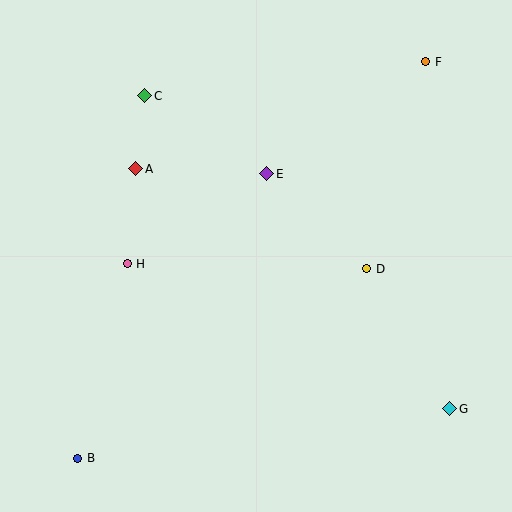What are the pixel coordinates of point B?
Point B is at (78, 458).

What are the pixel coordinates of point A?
Point A is at (136, 169).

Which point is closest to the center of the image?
Point E at (267, 174) is closest to the center.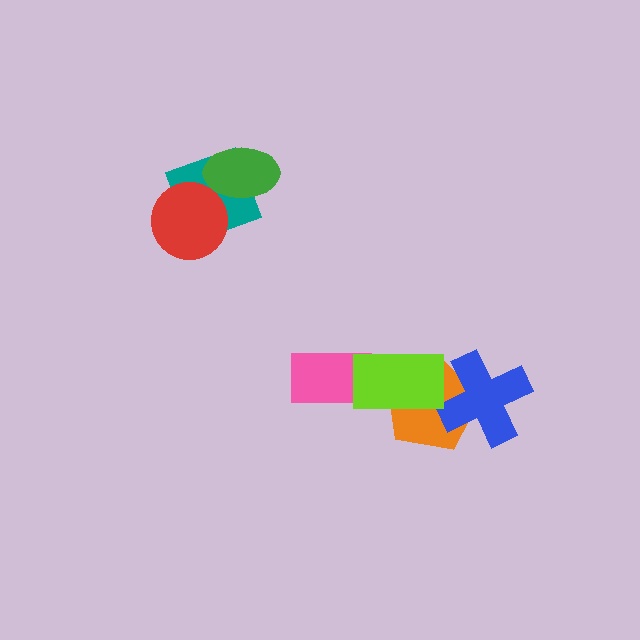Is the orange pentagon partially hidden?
Yes, it is partially covered by another shape.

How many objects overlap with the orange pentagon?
2 objects overlap with the orange pentagon.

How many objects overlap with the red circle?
1 object overlaps with the red circle.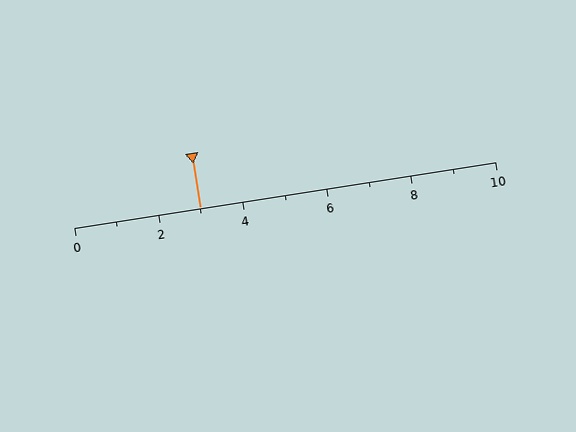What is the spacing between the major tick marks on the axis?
The major ticks are spaced 2 apart.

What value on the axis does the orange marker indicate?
The marker indicates approximately 3.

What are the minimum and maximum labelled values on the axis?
The axis runs from 0 to 10.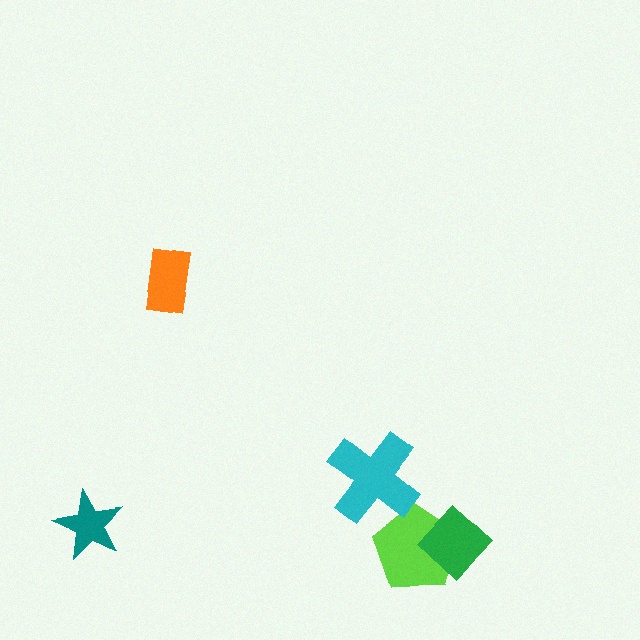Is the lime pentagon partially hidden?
Yes, it is partially covered by another shape.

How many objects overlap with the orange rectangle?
0 objects overlap with the orange rectangle.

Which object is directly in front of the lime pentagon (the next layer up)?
The green diamond is directly in front of the lime pentagon.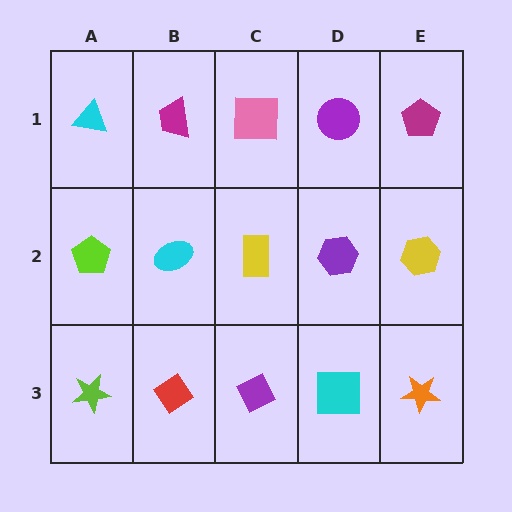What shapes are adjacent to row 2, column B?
A magenta trapezoid (row 1, column B), a red diamond (row 3, column B), a lime pentagon (row 2, column A), a yellow rectangle (row 2, column C).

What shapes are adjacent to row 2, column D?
A purple circle (row 1, column D), a cyan square (row 3, column D), a yellow rectangle (row 2, column C), a yellow hexagon (row 2, column E).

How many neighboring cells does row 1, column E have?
2.